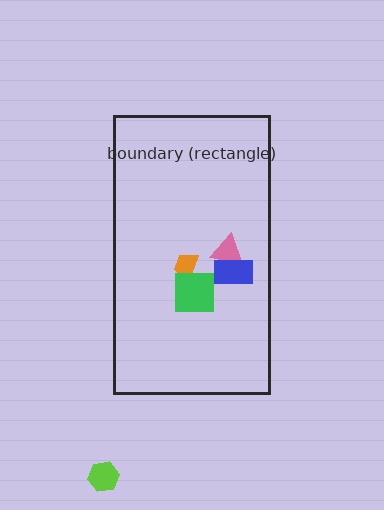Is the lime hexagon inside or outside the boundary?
Outside.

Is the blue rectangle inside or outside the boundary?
Inside.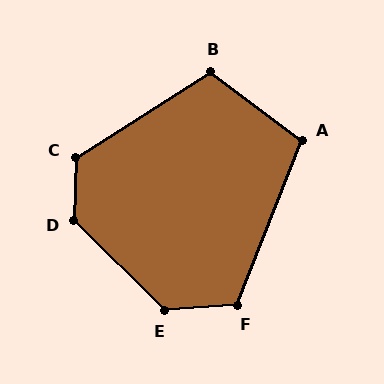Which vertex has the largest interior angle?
D, at approximately 133 degrees.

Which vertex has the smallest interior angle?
A, at approximately 105 degrees.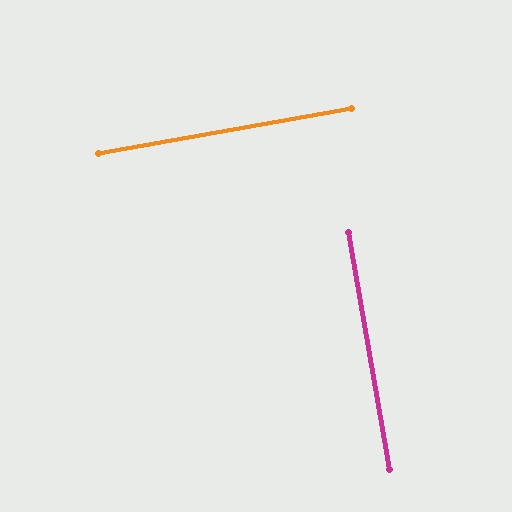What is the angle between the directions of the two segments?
Approximately 90 degrees.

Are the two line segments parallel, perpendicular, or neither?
Perpendicular — they meet at approximately 90°.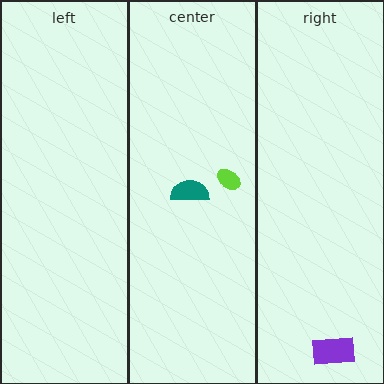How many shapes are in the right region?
1.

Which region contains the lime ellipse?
The center region.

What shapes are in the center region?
The lime ellipse, the teal semicircle.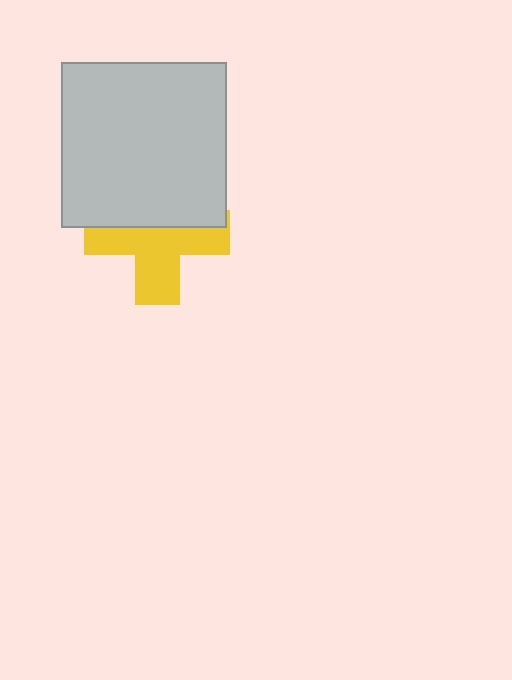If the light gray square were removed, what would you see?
You would see the complete yellow cross.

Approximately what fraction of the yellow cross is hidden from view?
Roughly 43% of the yellow cross is hidden behind the light gray square.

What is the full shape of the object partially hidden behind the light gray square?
The partially hidden object is a yellow cross.